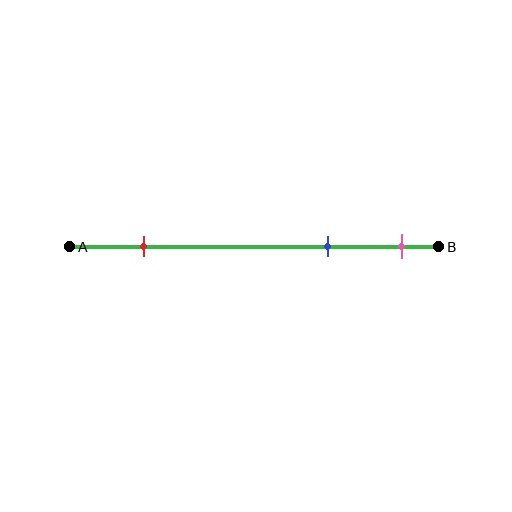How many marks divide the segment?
There are 3 marks dividing the segment.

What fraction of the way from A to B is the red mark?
The red mark is approximately 20% (0.2) of the way from A to B.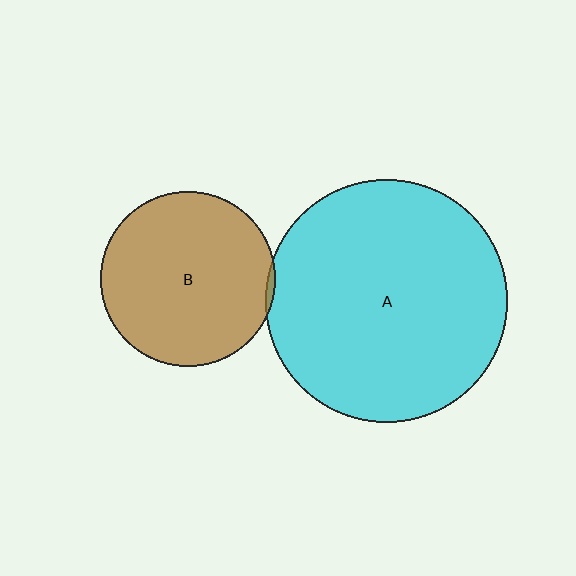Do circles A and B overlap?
Yes.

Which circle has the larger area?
Circle A (cyan).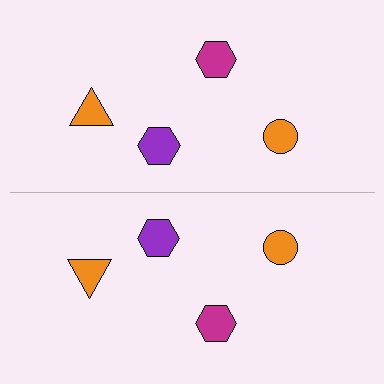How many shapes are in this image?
There are 8 shapes in this image.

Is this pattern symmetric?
Yes, this pattern has bilateral (reflection) symmetry.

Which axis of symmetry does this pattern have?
The pattern has a horizontal axis of symmetry running through the center of the image.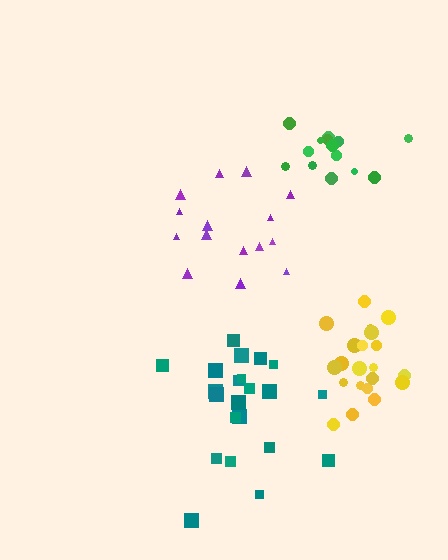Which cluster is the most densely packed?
Yellow.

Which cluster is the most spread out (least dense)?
Purple.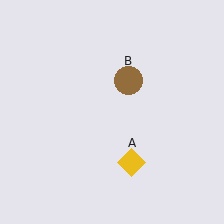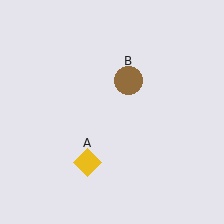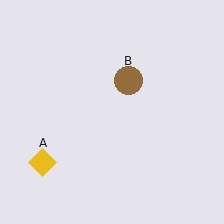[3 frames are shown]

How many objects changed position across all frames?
1 object changed position: yellow diamond (object A).